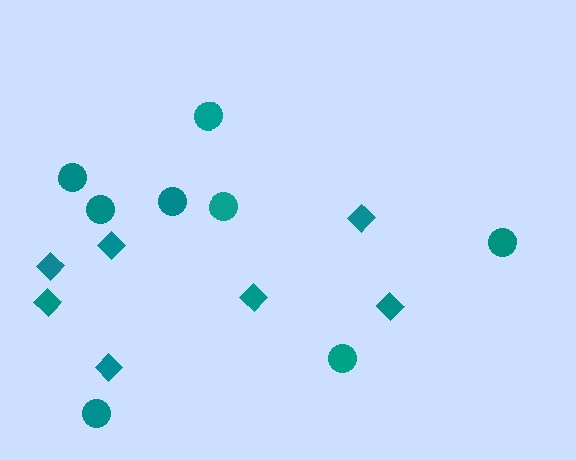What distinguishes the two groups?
There are 2 groups: one group of circles (8) and one group of diamonds (7).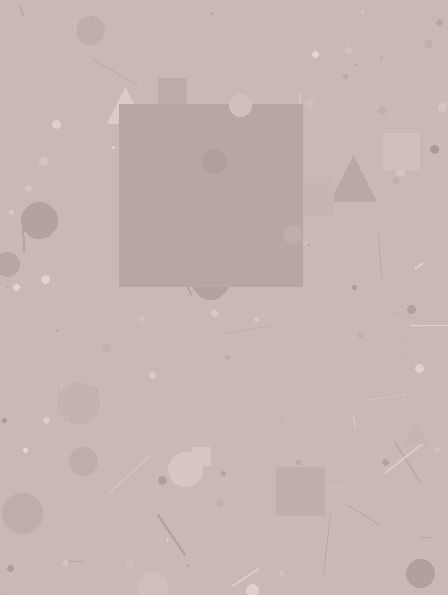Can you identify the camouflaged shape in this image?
The camouflaged shape is a square.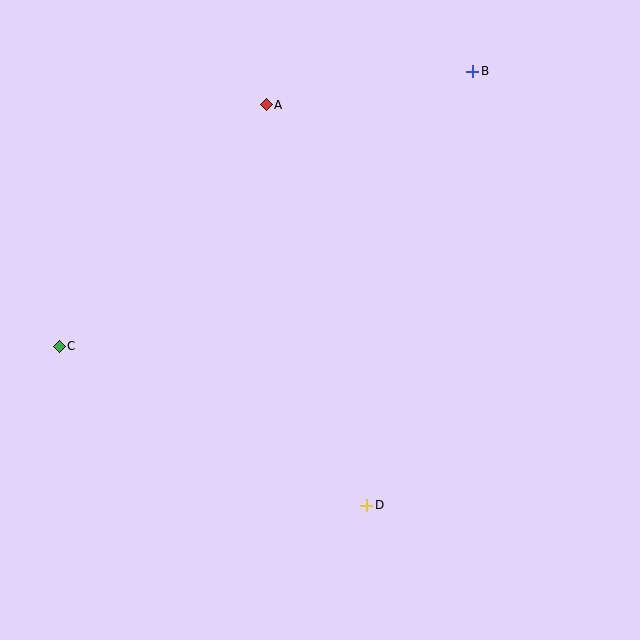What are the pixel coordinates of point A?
Point A is at (266, 105).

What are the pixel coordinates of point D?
Point D is at (367, 505).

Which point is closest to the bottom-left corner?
Point C is closest to the bottom-left corner.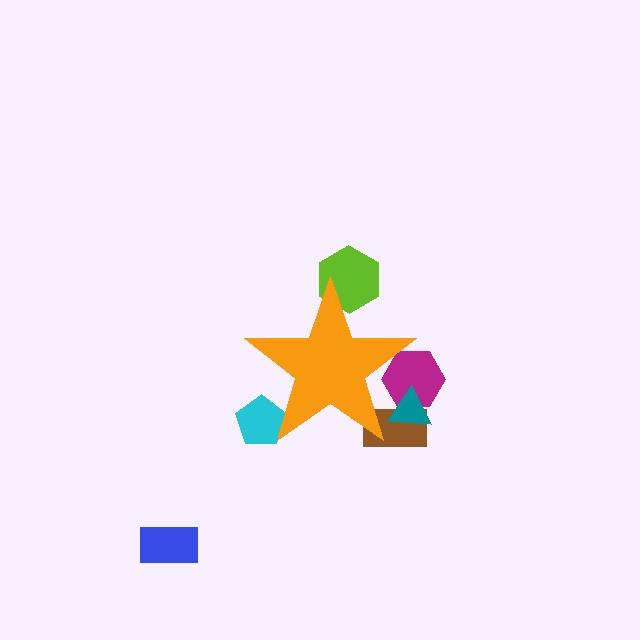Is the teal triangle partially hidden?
Yes, the teal triangle is partially hidden behind the orange star.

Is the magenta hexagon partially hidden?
Yes, the magenta hexagon is partially hidden behind the orange star.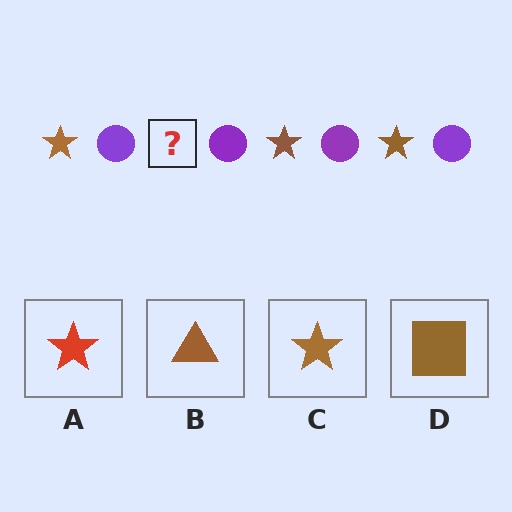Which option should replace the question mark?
Option C.